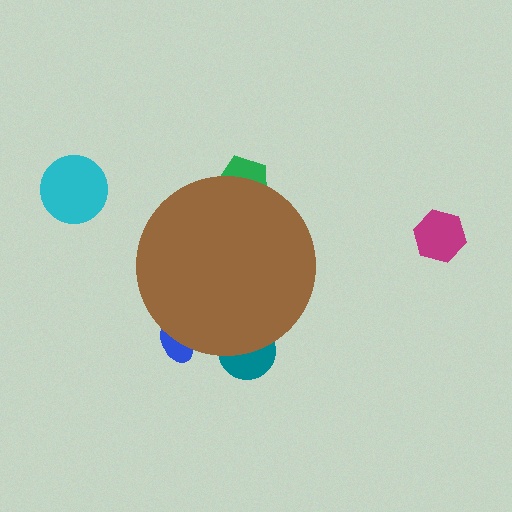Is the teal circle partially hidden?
Yes, the teal circle is partially hidden behind the brown circle.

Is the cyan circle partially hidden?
No, the cyan circle is fully visible.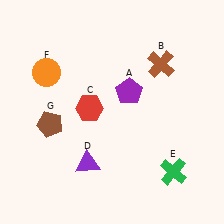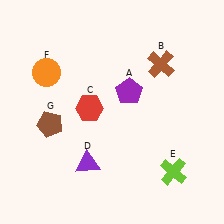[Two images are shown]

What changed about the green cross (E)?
In Image 1, E is green. In Image 2, it changed to lime.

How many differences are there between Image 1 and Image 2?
There is 1 difference between the two images.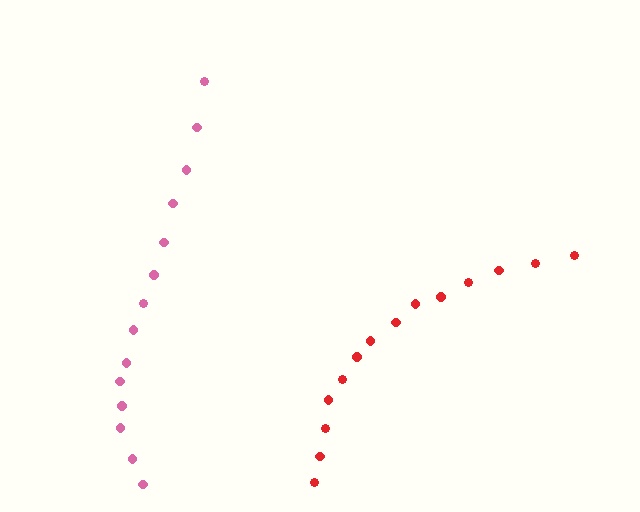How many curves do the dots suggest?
There are 2 distinct paths.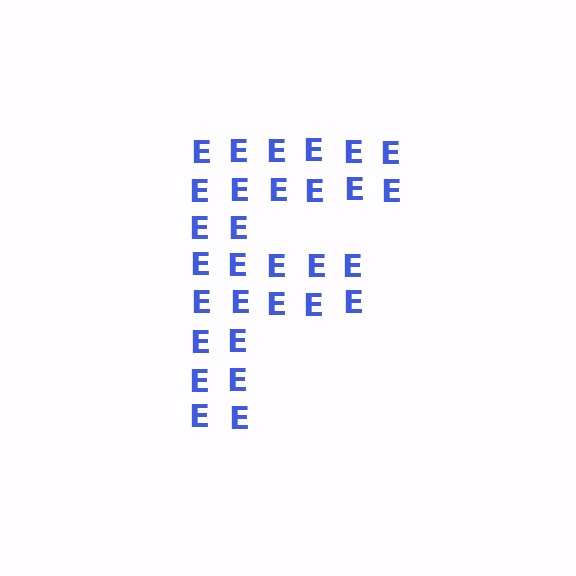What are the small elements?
The small elements are letter E's.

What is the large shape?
The large shape is the letter F.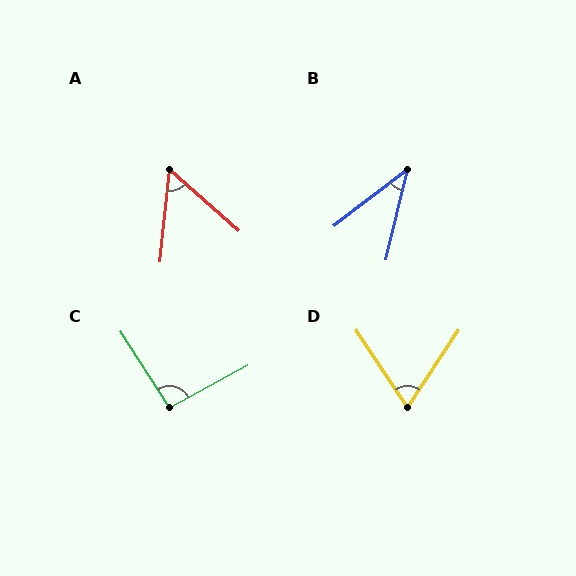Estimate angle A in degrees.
Approximately 54 degrees.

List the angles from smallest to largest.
B (39°), A (54°), D (67°), C (94°).